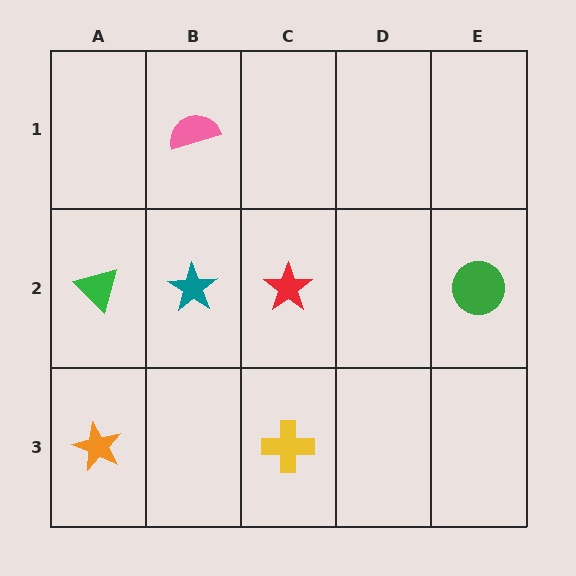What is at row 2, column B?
A teal star.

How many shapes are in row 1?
1 shape.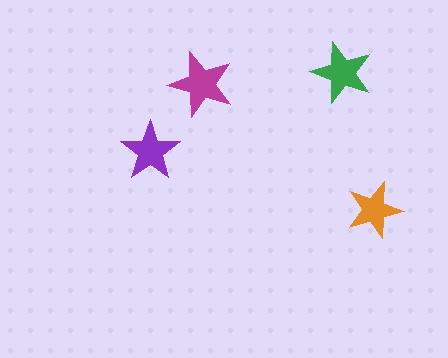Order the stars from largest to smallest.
the magenta one, the green one, the purple one, the orange one.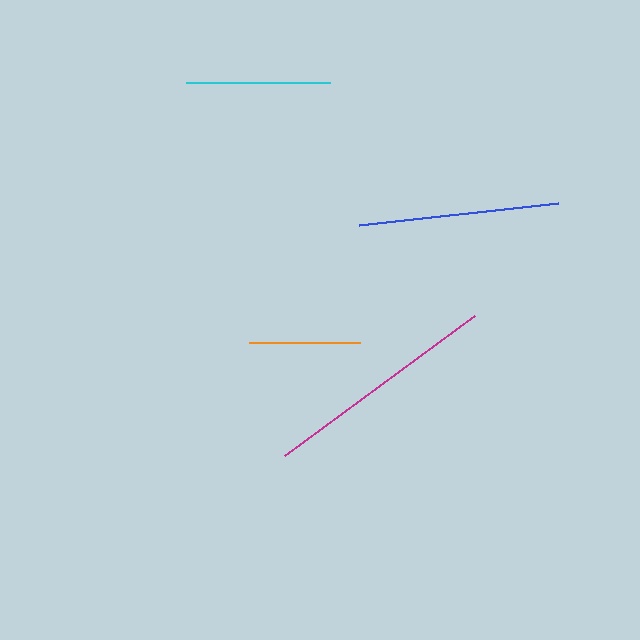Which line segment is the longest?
The magenta line is the longest at approximately 236 pixels.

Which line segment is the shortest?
The orange line is the shortest at approximately 111 pixels.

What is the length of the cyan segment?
The cyan segment is approximately 143 pixels long.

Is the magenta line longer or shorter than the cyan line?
The magenta line is longer than the cyan line.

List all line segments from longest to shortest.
From longest to shortest: magenta, blue, cyan, orange.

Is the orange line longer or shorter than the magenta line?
The magenta line is longer than the orange line.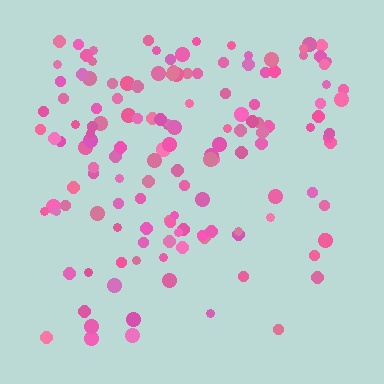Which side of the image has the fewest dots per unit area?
The bottom.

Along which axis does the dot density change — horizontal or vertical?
Vertical.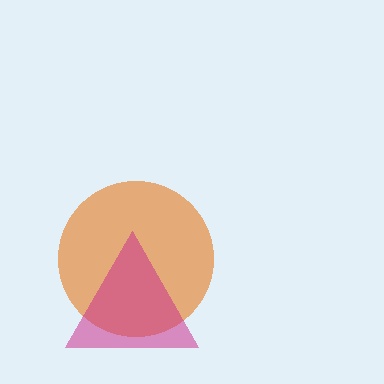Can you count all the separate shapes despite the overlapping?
Yes, there are 2 separate shapes.